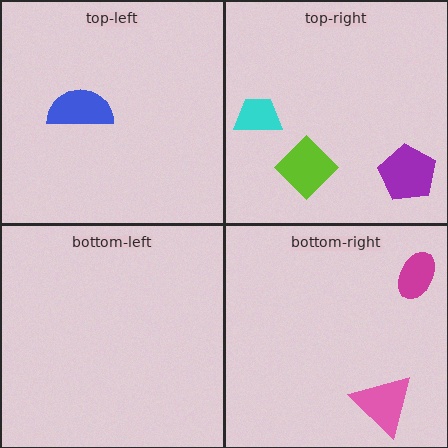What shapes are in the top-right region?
The cyan trapezoid, the lime diamond, the purple pentagon.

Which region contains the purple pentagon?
The top-right region.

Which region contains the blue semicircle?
The top-left region.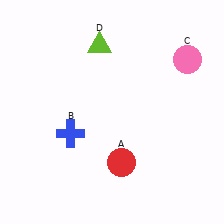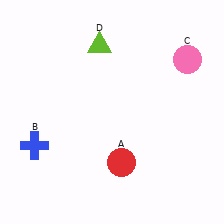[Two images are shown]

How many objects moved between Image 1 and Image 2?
1 object moved between the two images.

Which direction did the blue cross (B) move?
The blue cross (B) moved left.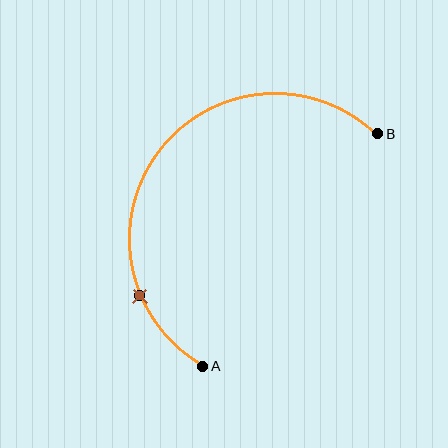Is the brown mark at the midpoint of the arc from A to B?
No. The brown mark lies on the arc but is closer to endpoint A. The arc midpoint would be at the point on the curve equidistant along the arc from both A and B.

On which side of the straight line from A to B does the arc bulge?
The arc bulges above and to the left of the straight line connecting A and B.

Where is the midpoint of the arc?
The arc midpoint is the point on the curve farthest from the straight line joining A and B. It sits above and to the left of that line.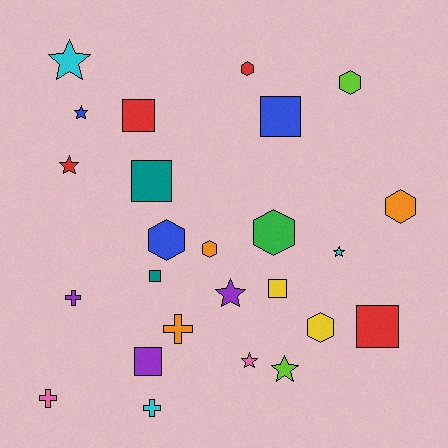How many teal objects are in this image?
There are 2 teal objects.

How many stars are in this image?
There are 7 stars.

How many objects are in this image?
There are 25 objects.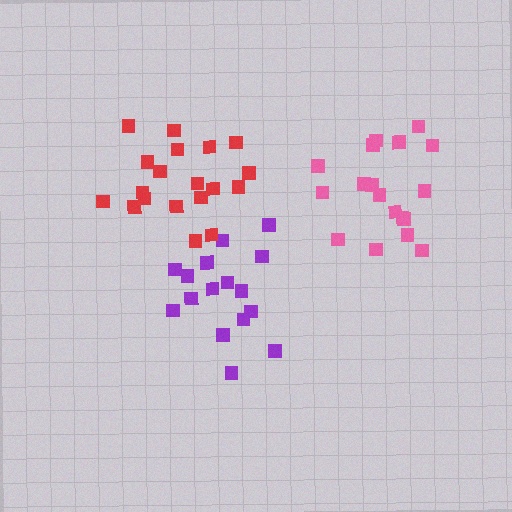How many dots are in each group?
Group 1: 16 dots, Group 2: 18 dots, Group 3: 19 dots (53 total).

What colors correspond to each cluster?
The clusters are colored: purple, pink, red.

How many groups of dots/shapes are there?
There are 3 groups.